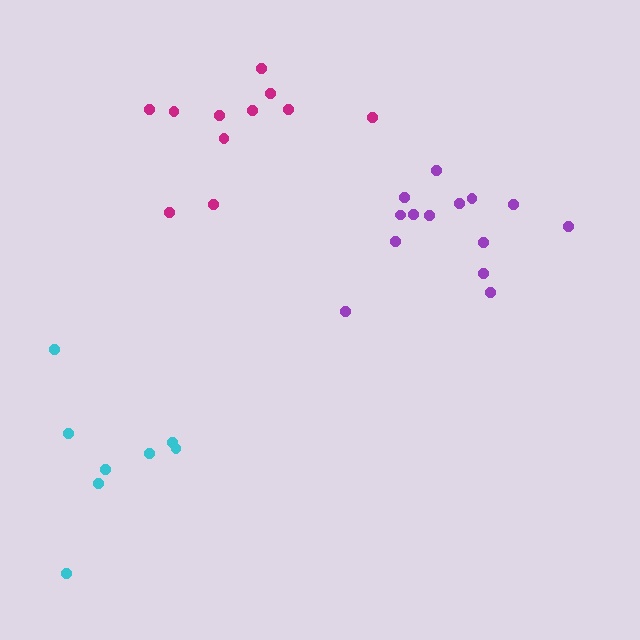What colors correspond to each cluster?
The clusters are colored: purple, cyan, magenta.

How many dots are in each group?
Group 1: 14 dots, Group 2: 8 dots, Group 3: 11 dots (33 total).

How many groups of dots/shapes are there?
There are 3 groups.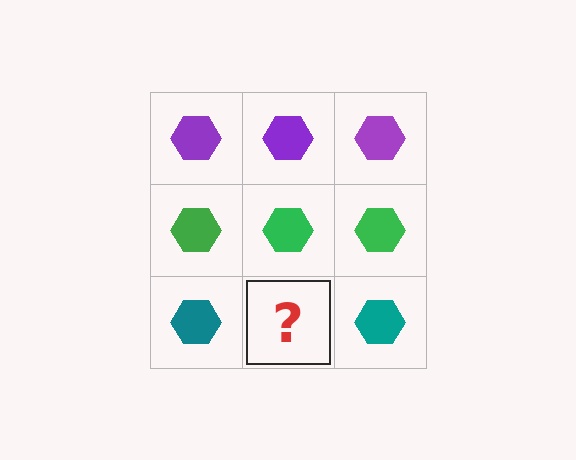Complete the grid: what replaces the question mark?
The question mark should be replaced with a teal hexagon.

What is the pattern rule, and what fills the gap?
The rule is that each row has a consistent color. The gap should be filled with a teal hexagon.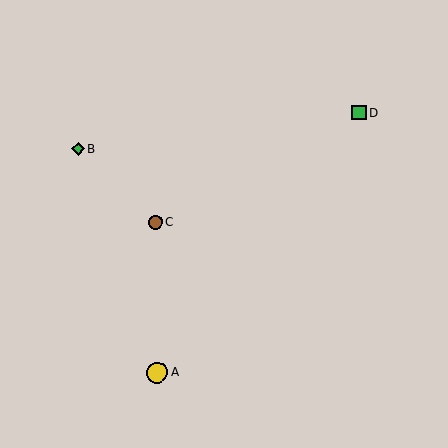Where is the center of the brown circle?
The center of the brown circle is at (155, 222).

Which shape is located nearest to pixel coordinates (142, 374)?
The yellow circle (labeled A) at (157, 373) is nearest to that location.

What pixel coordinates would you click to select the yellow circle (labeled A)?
Click at (157, 373) to select the yellow circle A.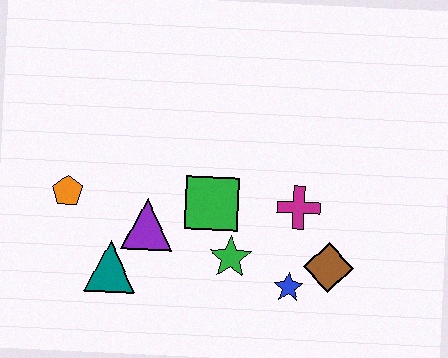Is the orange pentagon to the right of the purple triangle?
No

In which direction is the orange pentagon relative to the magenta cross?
The orange pentagon is to the left of the magenta cross.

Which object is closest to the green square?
The green star is closest to the green square.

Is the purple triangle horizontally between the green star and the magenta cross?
No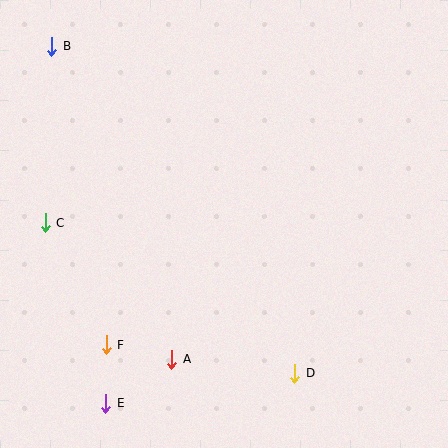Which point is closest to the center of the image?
Point A at (172, 359) is closest to the center.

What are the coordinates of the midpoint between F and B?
The midpoint between F and B is at (79, 195).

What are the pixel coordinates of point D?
Point D is at (295, 373).